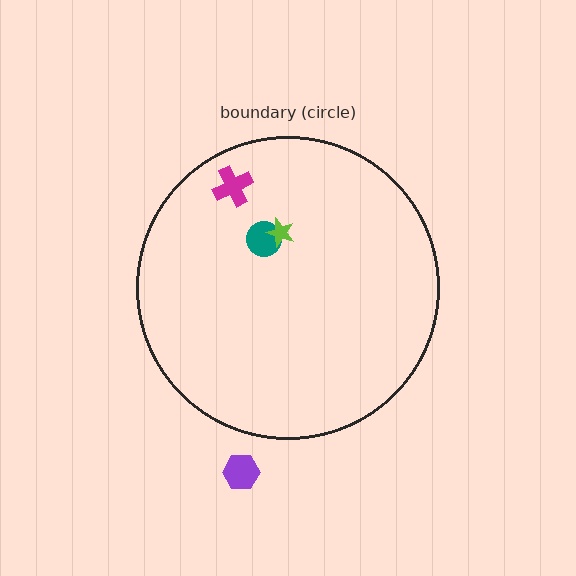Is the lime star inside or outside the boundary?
Inside.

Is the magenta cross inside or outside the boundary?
Inside.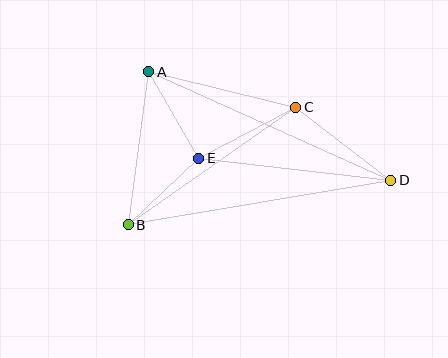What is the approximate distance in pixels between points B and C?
The distance between B and C is approximately 204 pixels.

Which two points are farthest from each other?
Points B and D are farthest from each other.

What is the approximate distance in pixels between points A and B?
The distance between A and B is approximately 154 pixels.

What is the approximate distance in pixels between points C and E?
The distance between C and E is approximately 109 pixels.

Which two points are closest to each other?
Points B and E are closest to each other.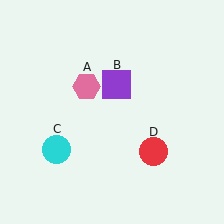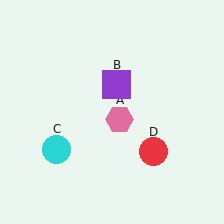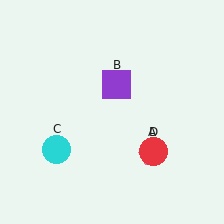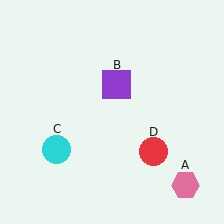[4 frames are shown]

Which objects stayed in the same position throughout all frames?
Purple square (object B) and cyan circle (object C) and red circle (object D) remained stationary.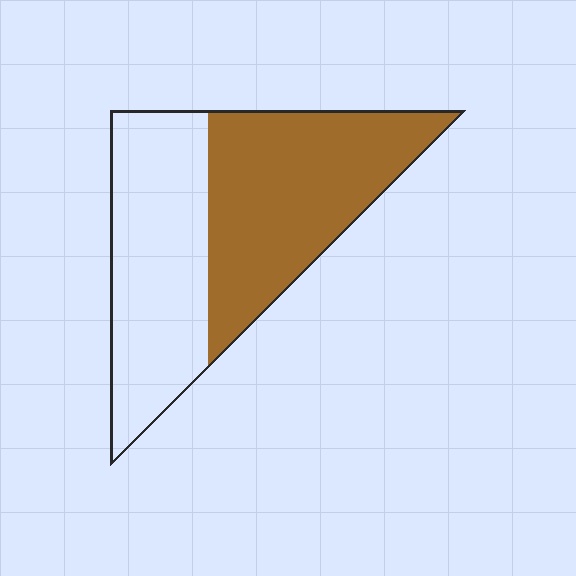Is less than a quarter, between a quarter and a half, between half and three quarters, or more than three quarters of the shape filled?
Between half and three quarters.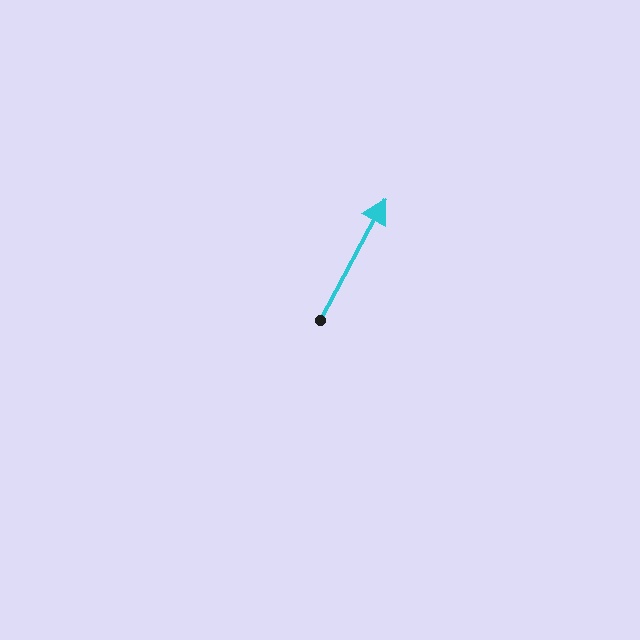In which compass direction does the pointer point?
Northeast.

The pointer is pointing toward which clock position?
Roughly 1 o'clock.